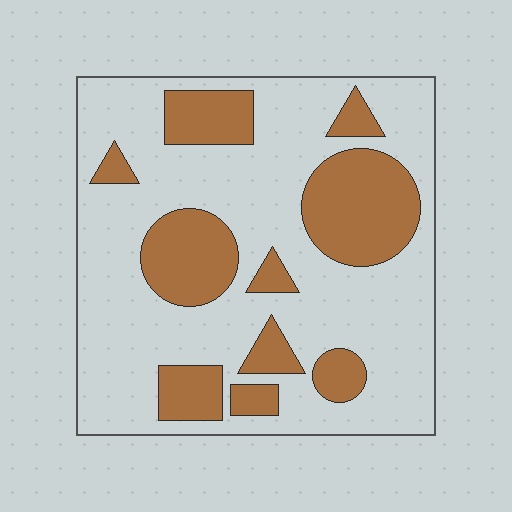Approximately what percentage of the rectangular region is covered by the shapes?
Approximately 30%.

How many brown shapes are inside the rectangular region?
10.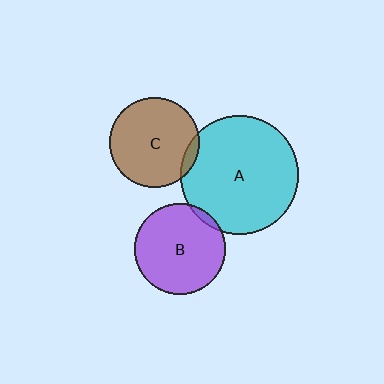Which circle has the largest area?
Circle A (cyan).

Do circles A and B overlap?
Yes.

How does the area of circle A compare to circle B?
Approximately 1.7 times.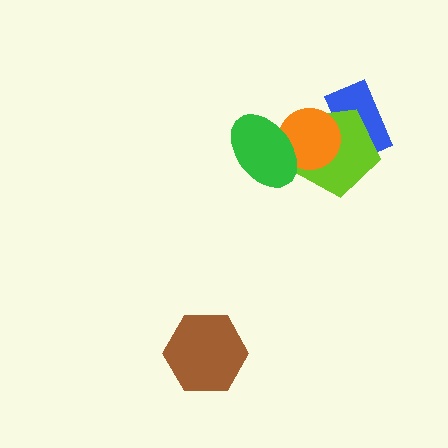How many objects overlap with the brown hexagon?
0 objects overlap with the brown hexagon.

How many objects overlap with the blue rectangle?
2 objects overlap with the blue rectangle.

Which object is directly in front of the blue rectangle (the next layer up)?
The lime pentagon is directly in front of the blue rectangle.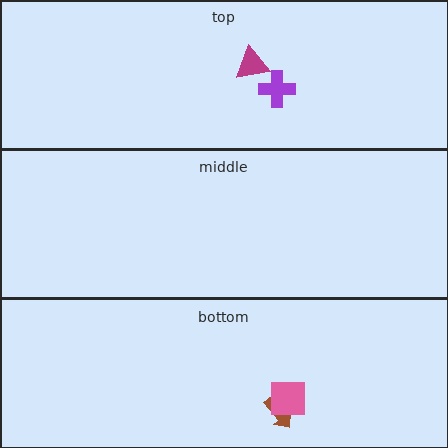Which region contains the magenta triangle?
The top region.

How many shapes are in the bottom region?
2.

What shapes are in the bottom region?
The brown arrow, the pink square.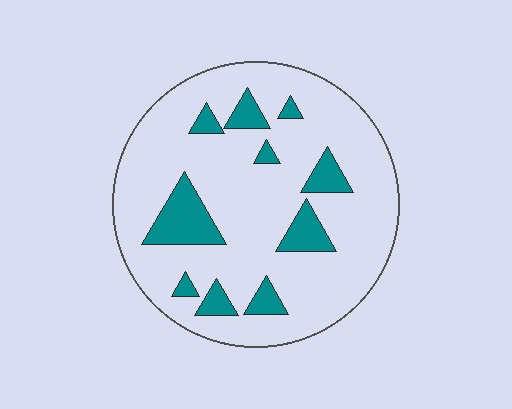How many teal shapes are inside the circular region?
10.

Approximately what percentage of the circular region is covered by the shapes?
Approximately 15%.